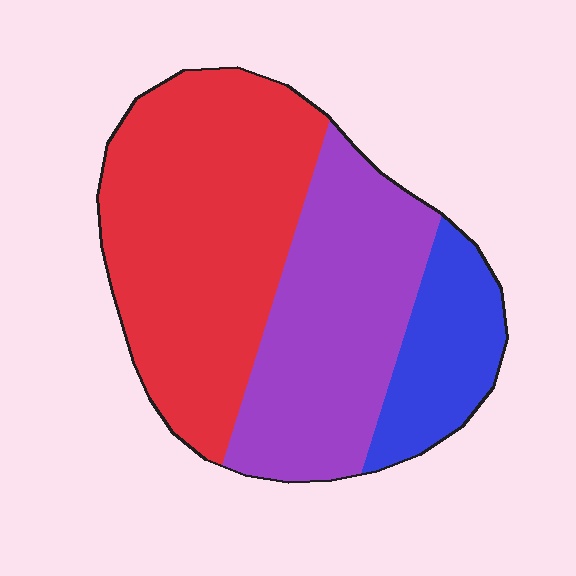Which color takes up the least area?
Blue, at roughly 15%.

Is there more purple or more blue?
Purple.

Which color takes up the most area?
Red, at roughly 50%.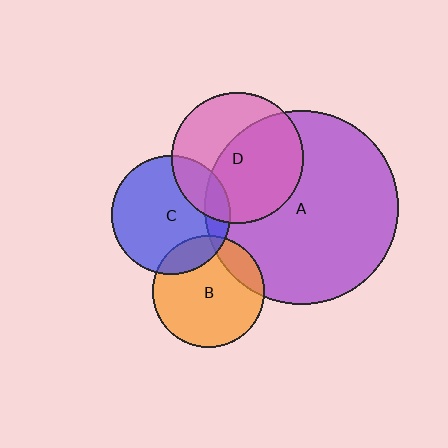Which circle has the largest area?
Circle A (purple).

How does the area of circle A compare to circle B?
Approximately 3.0 times.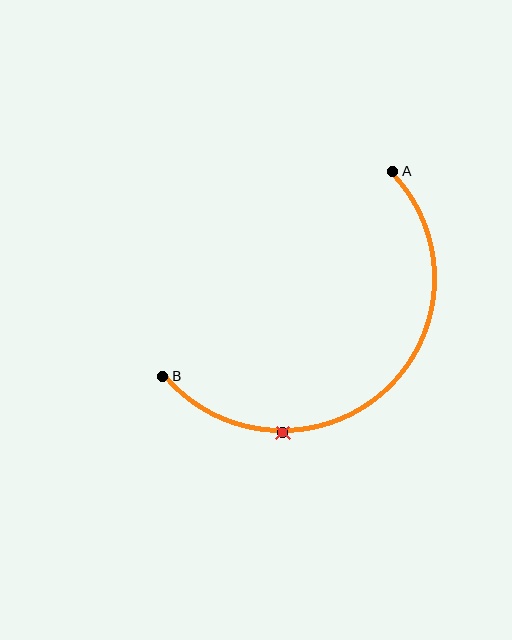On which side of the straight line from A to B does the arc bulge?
The arc bulges below and to the right of the straight line connecting A and B.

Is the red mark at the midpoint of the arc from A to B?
No. The red mark lies on the arc but is closer to endpoint B. The arc midpoint would be at the point on the curve equidistant along the arc from both A and B.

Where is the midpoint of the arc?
The arc midpoint is the point on the curve farthest from the straight line joining A and B. It sits below and to the right of that line.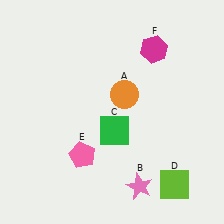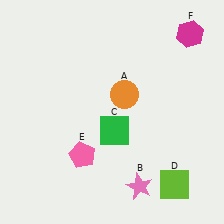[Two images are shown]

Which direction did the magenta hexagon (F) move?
The magenta hexagon (F) moved right.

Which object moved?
The magenta hexagon (F) moved right.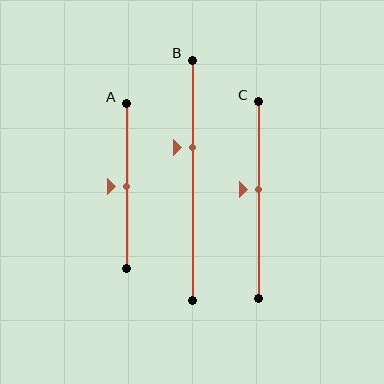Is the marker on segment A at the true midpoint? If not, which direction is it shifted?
Yes, the marker on segment A is at the true midpoint.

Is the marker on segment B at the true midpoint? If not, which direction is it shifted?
No, the marker on segment B is shifted upward by about 14% of the segment length.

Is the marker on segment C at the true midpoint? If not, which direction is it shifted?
No, the marker on segment C is shifted upward by about 5% of the segment length.